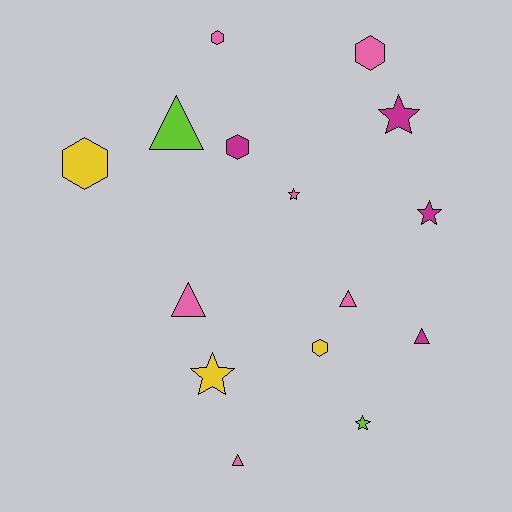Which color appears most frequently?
Pink, with 6 objects.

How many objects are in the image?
There are 15 objects.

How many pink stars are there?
There is 1 pink star.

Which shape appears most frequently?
Hexagon, with 5 objects.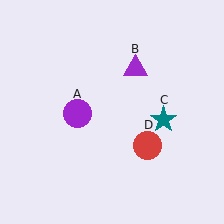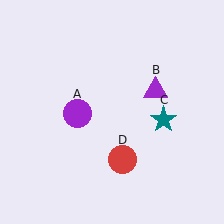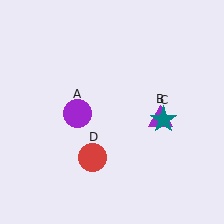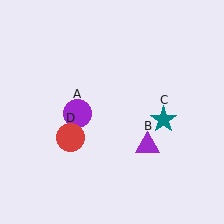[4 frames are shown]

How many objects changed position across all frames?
2 objects changed position: purple triangle (object B), red circle (object D).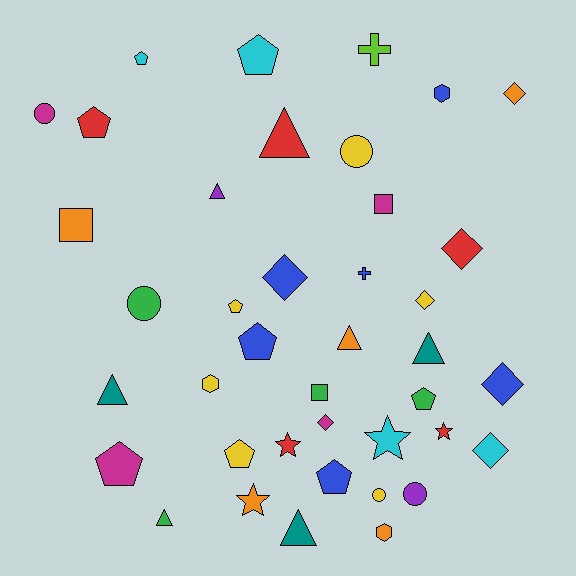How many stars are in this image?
There are 4 stars.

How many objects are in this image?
There are 40 objects.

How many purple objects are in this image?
There are 2 purple objects.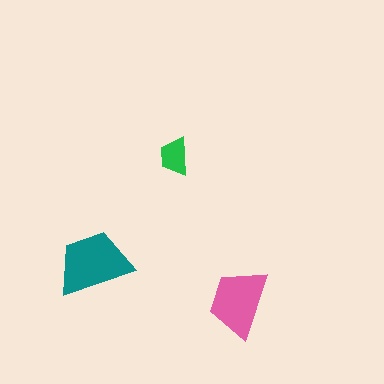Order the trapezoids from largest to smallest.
the teal one, the pink one, the green one.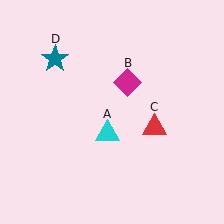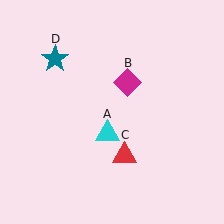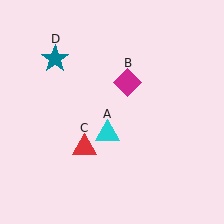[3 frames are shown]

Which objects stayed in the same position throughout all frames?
Cyan triangle (object A) and magenta diamond (object B) and teal star (object D) remained stationary.